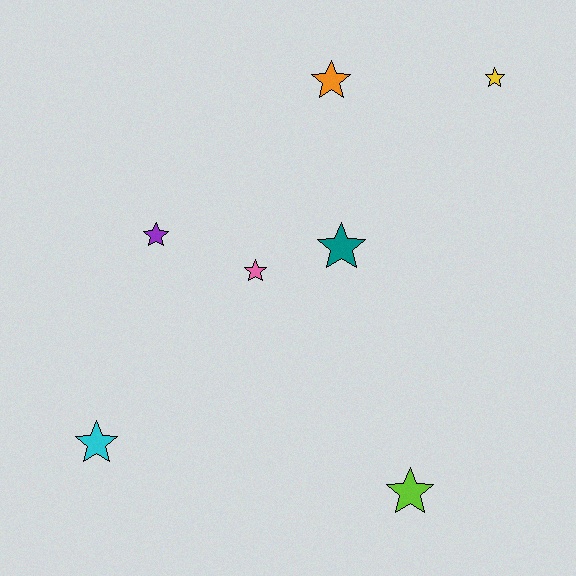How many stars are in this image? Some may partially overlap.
There are 7 stars.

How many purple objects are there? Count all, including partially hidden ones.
There is 1 purple object.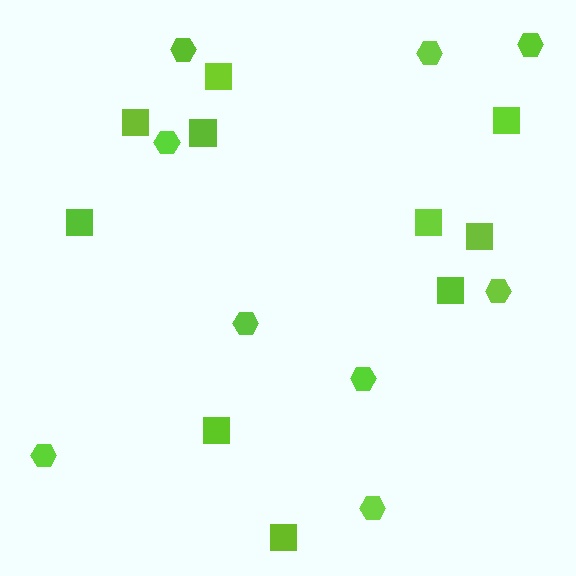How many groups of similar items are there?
There are 2 groups: one group of squares (10) and one group of hexagons (9).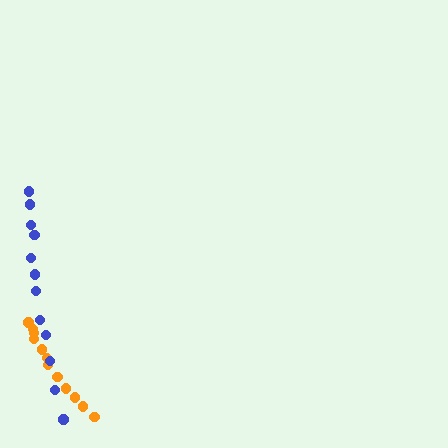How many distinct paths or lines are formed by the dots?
There are 2 distinct paths.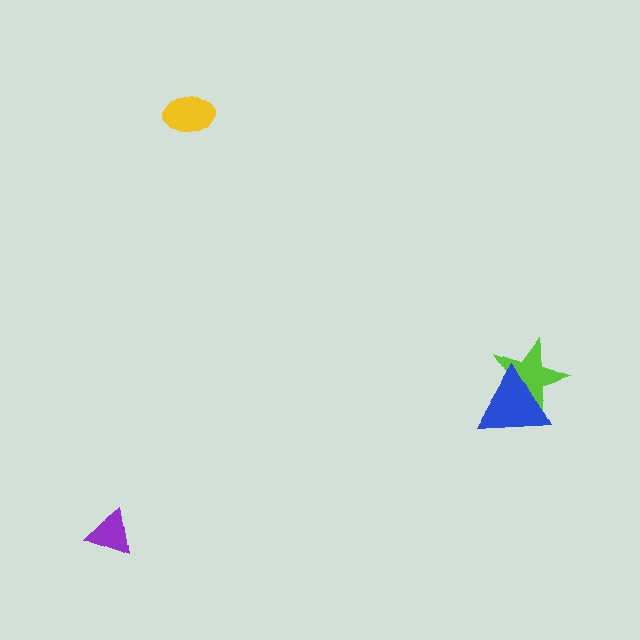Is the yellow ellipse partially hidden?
No, no other shape covers it.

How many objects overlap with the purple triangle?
0 objects overlap with the purple triangle.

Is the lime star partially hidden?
Yes, it is partially covered by another shape.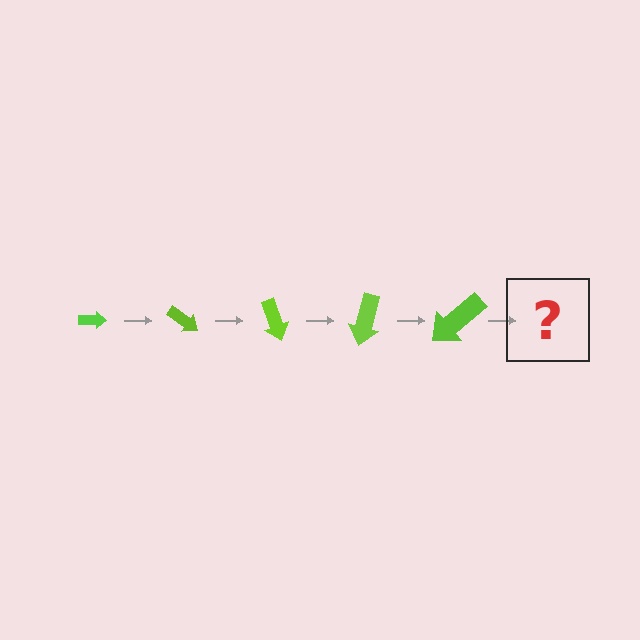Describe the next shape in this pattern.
It should be an arrow, larger than the previous one and rotated 175 degrees from the start.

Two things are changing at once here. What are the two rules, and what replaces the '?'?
The two rules are that the arrow grows larger each step and it rotates 35 degrees each step. The '?' should be an arrow, larger than the previous one and rotated 175 degrees from the start.